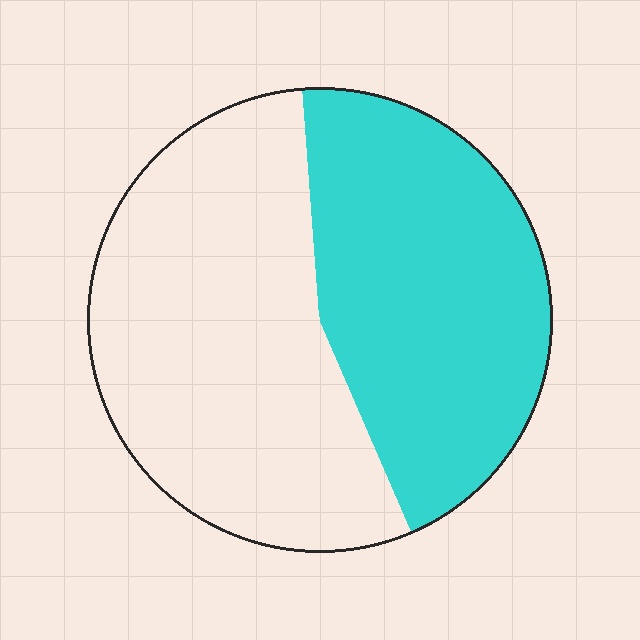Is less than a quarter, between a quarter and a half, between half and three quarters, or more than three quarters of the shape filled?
Between a quarter and a half.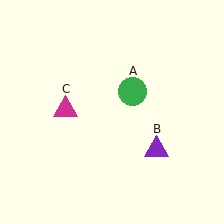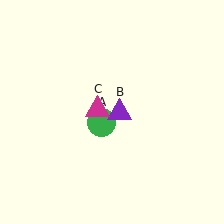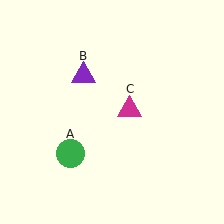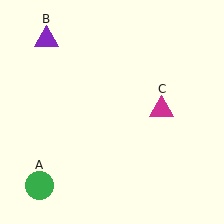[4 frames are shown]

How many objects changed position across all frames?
3 objects changed position: green circle (object A), purple triangle (object B), magenta triangle (object C).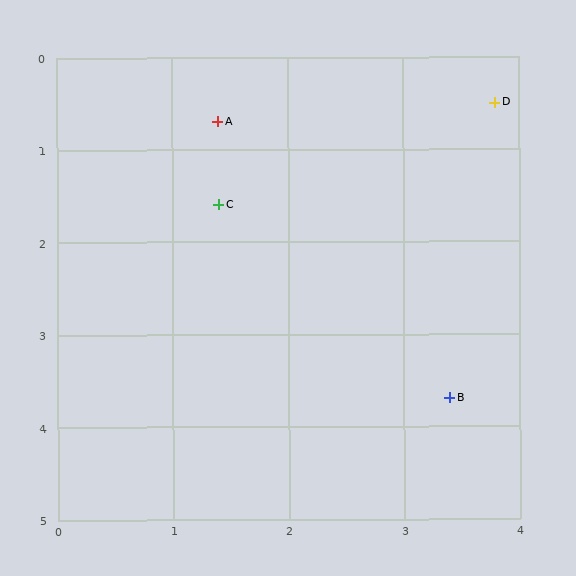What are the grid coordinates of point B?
Point B is at approximately (3.4, 3.7).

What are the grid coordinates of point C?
Point C is at approximately (1.4, 1.6).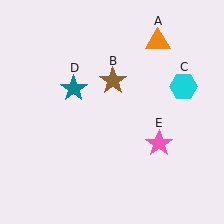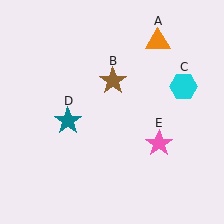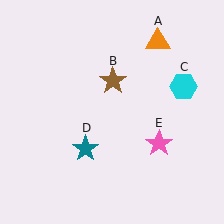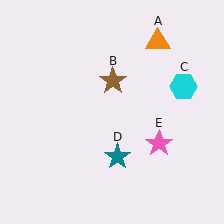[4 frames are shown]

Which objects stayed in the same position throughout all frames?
Orange triangle (object A) and brown star (object B) and cyan hexagon (object C) and pink star (object E) remained stationary.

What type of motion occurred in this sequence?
The teal star (object D) rotated counterclockwise around the center of the scene.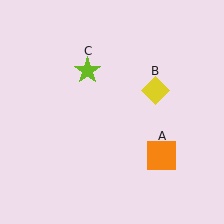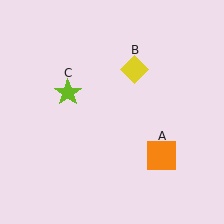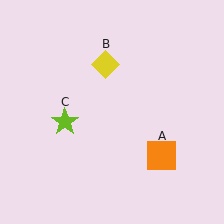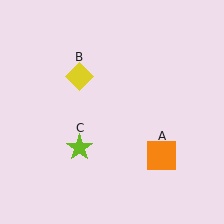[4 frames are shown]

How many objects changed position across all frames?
2 objects changed position: yellow diamond (object B), lime star (object C).